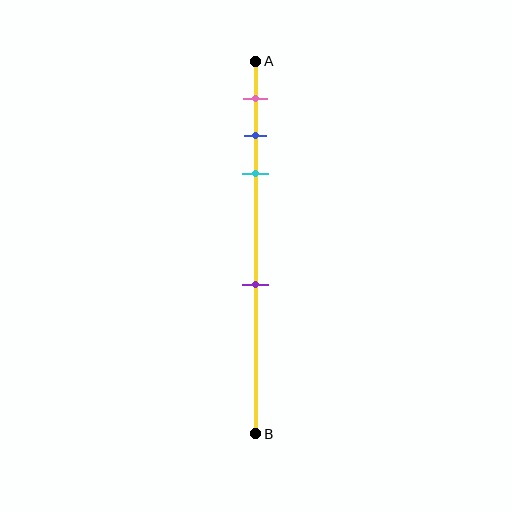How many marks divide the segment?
There are 4 marks dividing the segment.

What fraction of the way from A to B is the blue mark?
The blue mark is approximately 20% (0.2) of the way from A to B.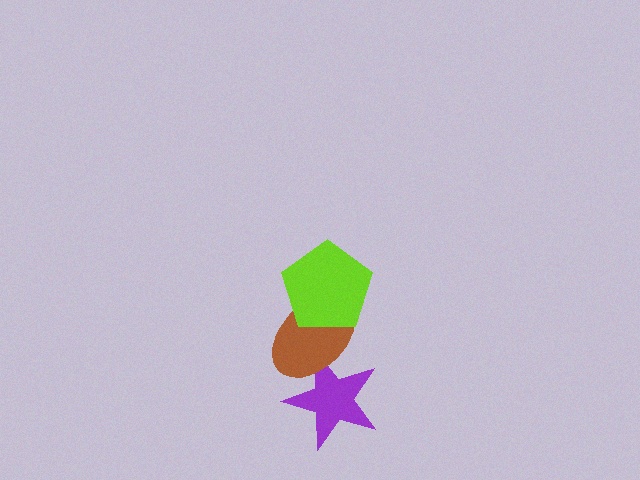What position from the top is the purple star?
The purple star is 3rd from the top.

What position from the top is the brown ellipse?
The brown ellipse is 2nd from the top.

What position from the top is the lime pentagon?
The lime pentagon is 1st from the top.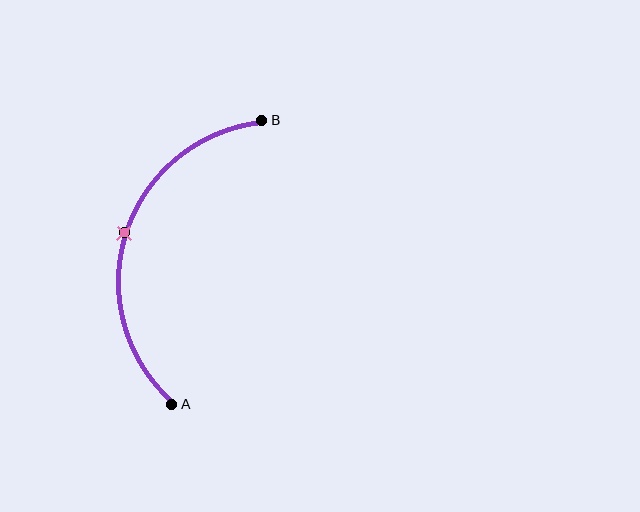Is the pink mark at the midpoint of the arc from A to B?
Yes. The pink mark lies on the arc at equal arc-length from both A and B — it is the arc midpoint.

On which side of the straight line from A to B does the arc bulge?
The arc bulges to the left of the straight line connecting A and B.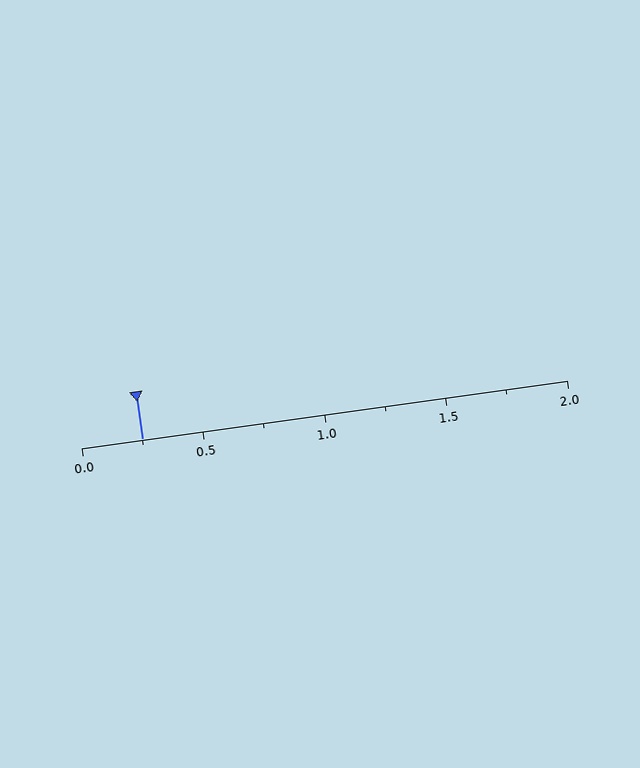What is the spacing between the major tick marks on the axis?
The major ticks are spaced 0.5 apart.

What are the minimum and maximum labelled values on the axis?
The axis runs from 0.0 to 2.0.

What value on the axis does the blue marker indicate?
The marker indicates approximately 0.25.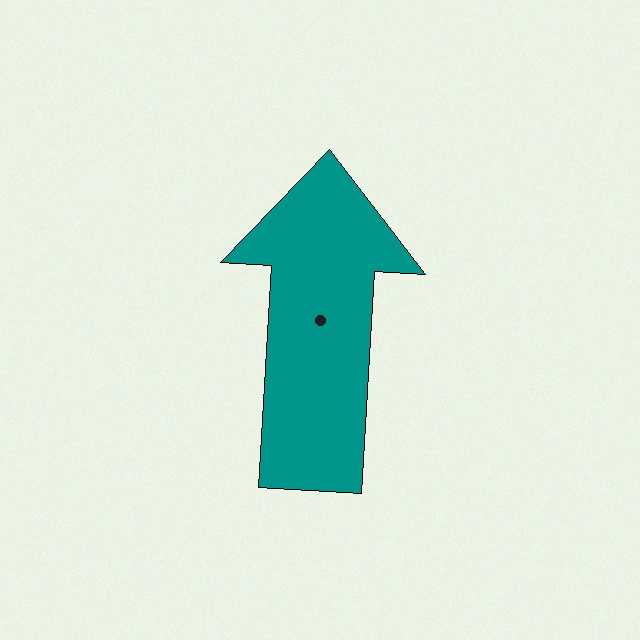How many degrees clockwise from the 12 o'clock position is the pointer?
Approximately 3 degrees.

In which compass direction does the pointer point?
North.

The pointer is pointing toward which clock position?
Roughly 12 o'clock.